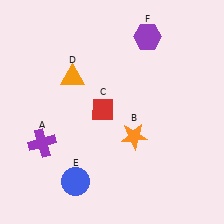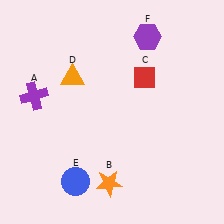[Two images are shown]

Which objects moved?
The objects that moved are: the purple cross (A), the orange star (B), the red diamond (C).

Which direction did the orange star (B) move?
The orange star (B) moved down.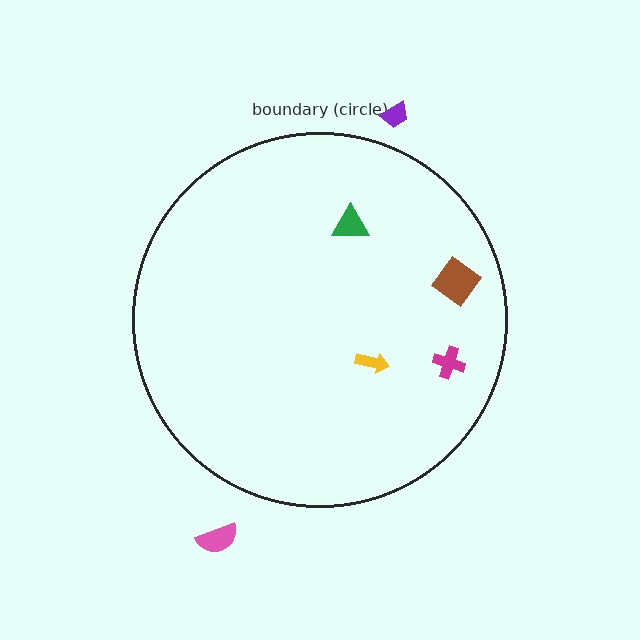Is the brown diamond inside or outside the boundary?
Inside.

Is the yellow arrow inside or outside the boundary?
Inside.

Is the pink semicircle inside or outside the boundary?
Outside.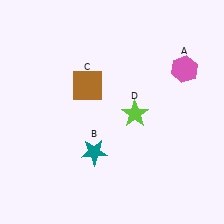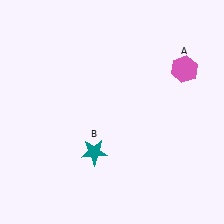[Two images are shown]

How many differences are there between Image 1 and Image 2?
There are 2 differences between the two images.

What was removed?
The brown square (C), the lime star (D) were removed in Image 2.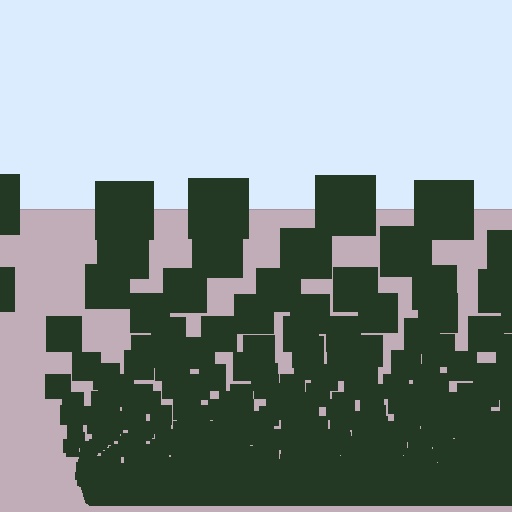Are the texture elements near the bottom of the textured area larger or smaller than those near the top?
Smaller. The gradient is inverted — elements near the bottom are smaller and denser.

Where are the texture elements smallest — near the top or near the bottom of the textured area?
Near the bottom.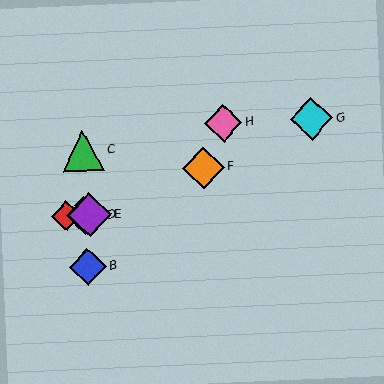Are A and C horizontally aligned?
No, A is at y≈216 and C is at y≈151.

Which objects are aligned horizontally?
Objects A, D, E are aligned horizontally.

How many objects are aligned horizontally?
3 objects (A, D, E) are aligned horizontally.